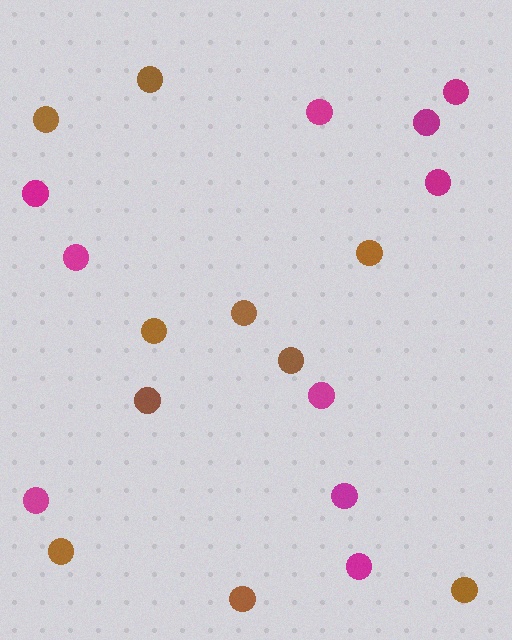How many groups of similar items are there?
There are 2 groups: one group of magenta circles (10) and one group of brown circles (10).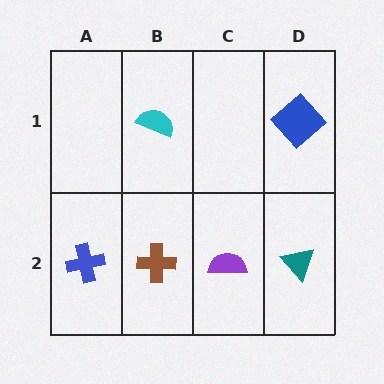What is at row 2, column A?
A blue cross.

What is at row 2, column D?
A teal triangle.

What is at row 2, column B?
A brown cross.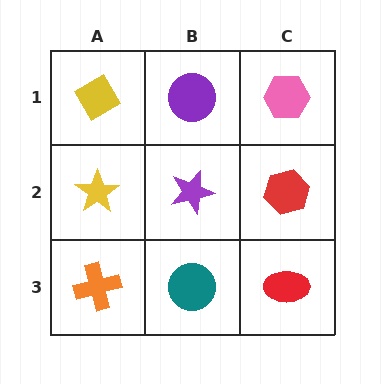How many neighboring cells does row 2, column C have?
3.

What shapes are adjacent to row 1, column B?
A purple star (row 2, column B), a yellow diamond (row 1, column A), a pink hexagon (row 1, column C).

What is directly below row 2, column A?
An orange cross.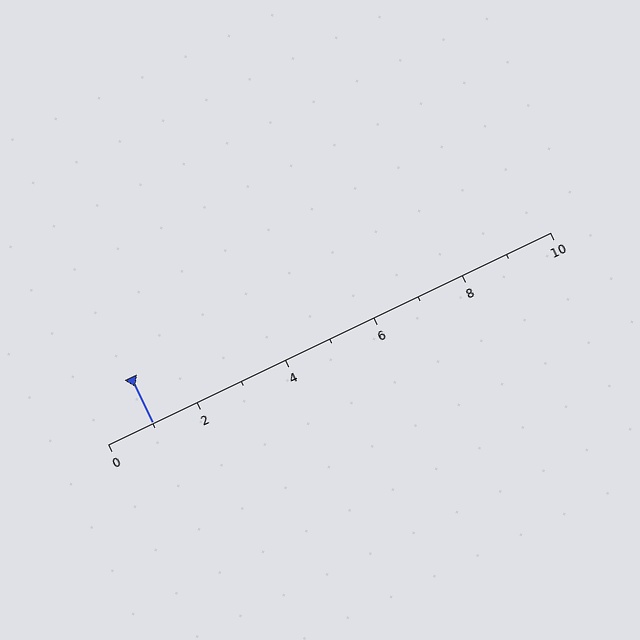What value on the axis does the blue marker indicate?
The marker indicates approximately 1.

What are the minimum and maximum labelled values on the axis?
The axis runs from 0 to 10.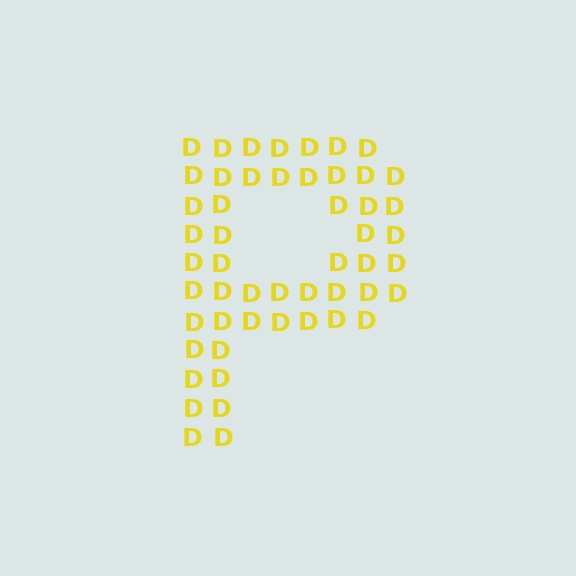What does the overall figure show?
The overall figure shows the letter P.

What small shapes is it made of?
It is made of small letter D's.